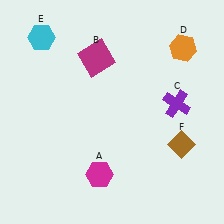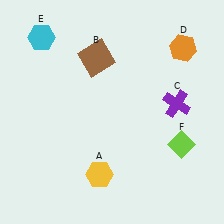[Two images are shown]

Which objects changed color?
A changed from magenta to yellow. B changed from magenta to brown. F changed from brown to lime.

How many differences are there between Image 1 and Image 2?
There are 3 differences between the two images.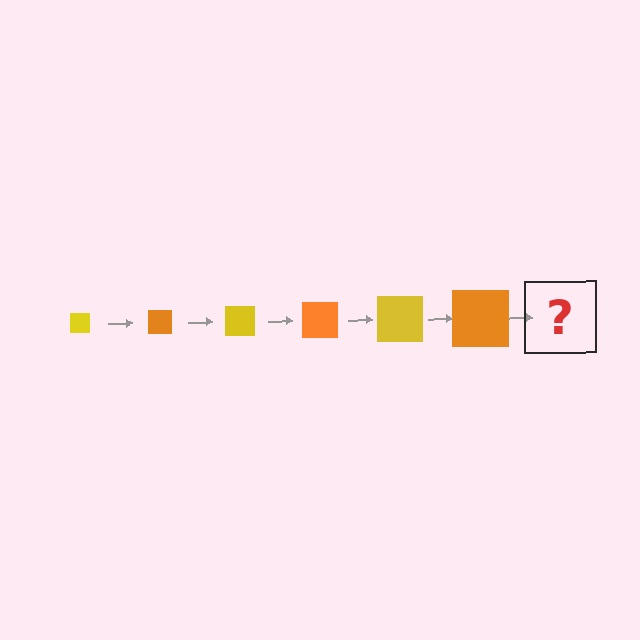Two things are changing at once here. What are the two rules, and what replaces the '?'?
The two rules are that the square grows larger each step and the color cycles through yellow and orange. The '?' should be a yellow square, larger than the previous one.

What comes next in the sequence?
The next element should be a yellow square, larger than the previous one.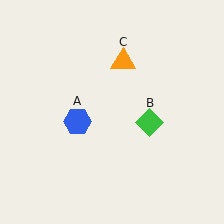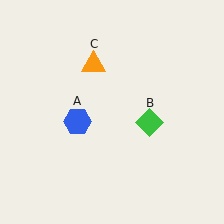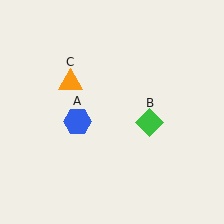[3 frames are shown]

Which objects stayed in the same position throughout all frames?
Blue hexagon (object A) and green diamond (object B) remained stationary.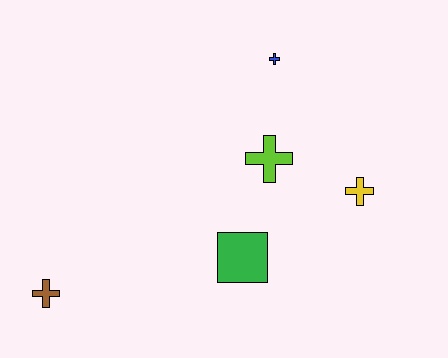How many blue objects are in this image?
There is 1 blue object.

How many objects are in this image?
There are 5 objects.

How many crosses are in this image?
There are 4 crosses.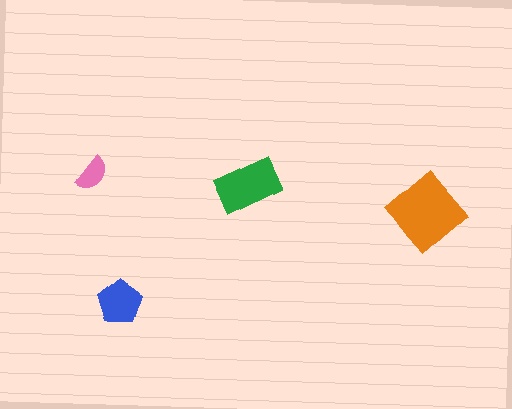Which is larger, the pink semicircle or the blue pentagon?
The blue pentagon.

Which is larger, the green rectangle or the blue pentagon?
The green rectangle.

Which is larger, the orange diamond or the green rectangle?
The orange diamond.